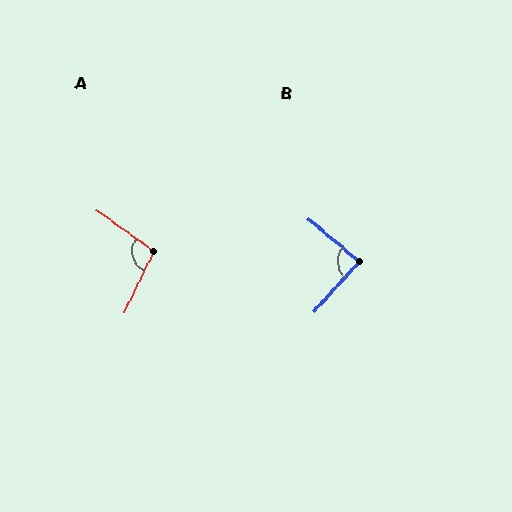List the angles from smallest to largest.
B (88°), A (100°).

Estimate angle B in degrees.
Approximately 88 degrees.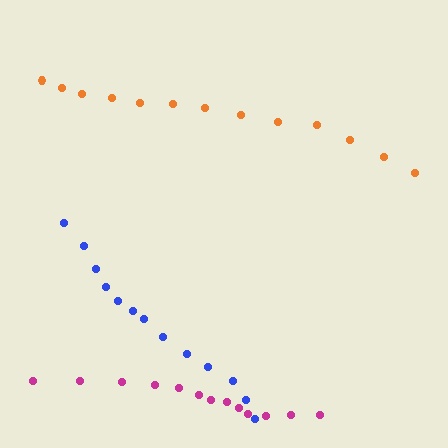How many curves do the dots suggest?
There are 3 distinct paths.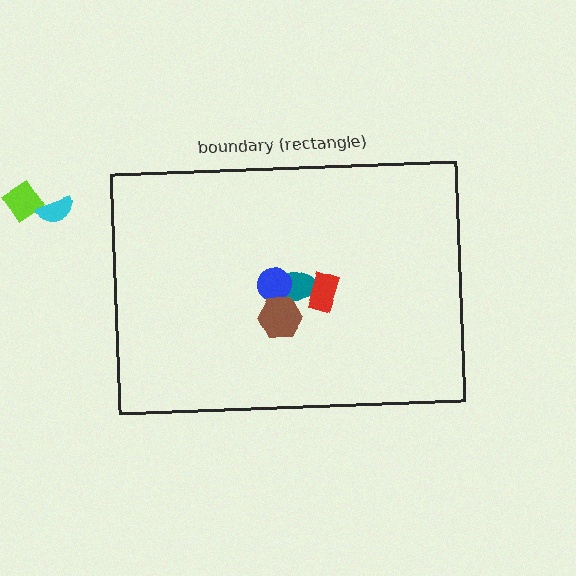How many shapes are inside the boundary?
4 inside, 2 outside.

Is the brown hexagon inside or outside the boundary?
Inside.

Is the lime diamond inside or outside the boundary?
Outside.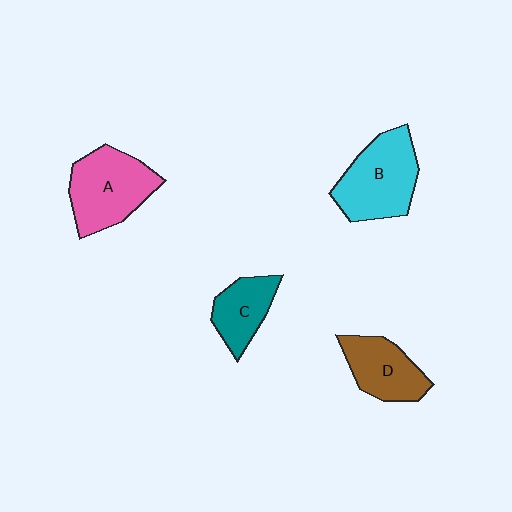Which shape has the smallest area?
Shape C (teal).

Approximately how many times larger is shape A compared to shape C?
Approximately 1.6 times.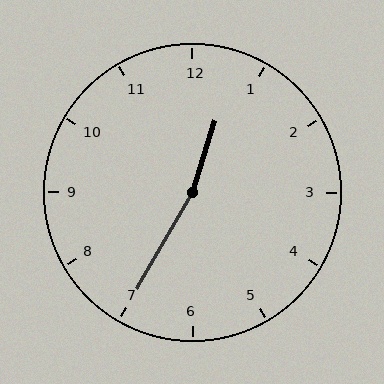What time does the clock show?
12:35.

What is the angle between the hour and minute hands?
Approximately 168 degrees.